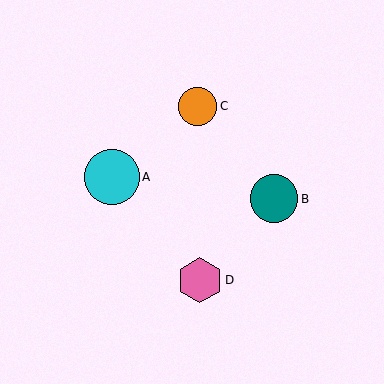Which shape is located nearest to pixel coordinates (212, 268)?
The pink hexagon (labeled D) at (200, 280) is nearest to that location.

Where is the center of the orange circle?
The center of the orange circle is at (198, 106).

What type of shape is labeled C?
Shape C is an orange circle.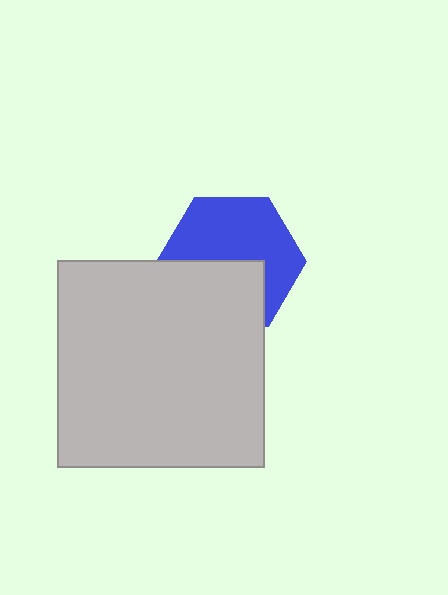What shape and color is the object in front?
The object in front is a light gray square.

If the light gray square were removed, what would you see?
You would see the complete blue hexagon.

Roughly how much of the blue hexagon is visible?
About half of it is visible (roughly 58%).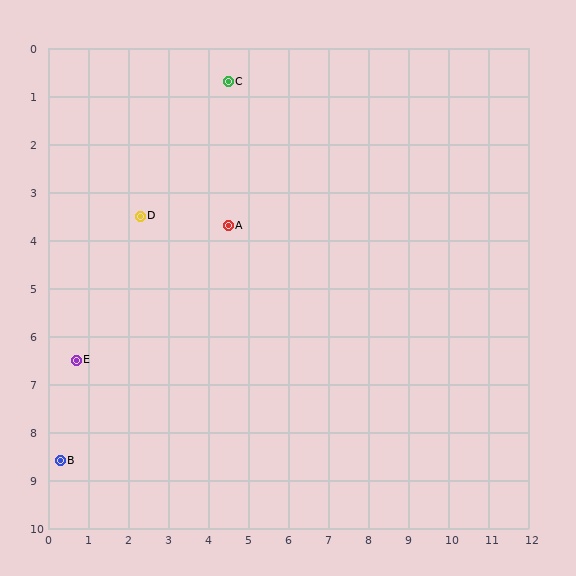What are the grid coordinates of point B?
Point B is at approximately (0.3, 8.6).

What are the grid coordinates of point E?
Point E is at approximately (0.7, 6.5).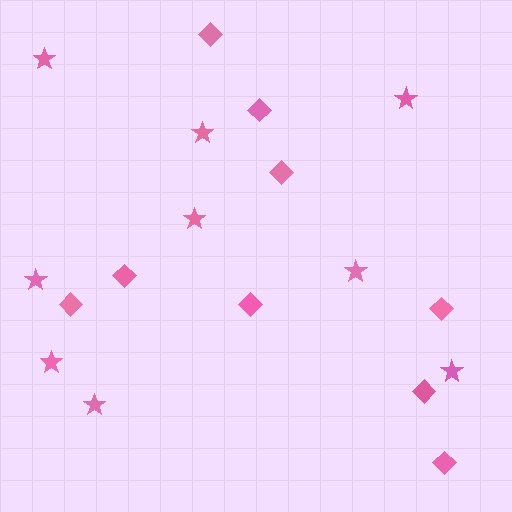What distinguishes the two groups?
There are 2 groups: one group of diamonds (9) and one group of stars (9).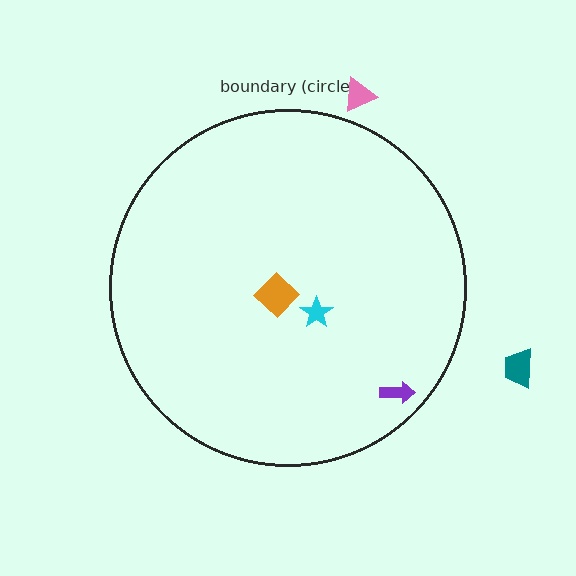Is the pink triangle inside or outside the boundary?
Outside.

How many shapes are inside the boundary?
3 inside, 2 outside.